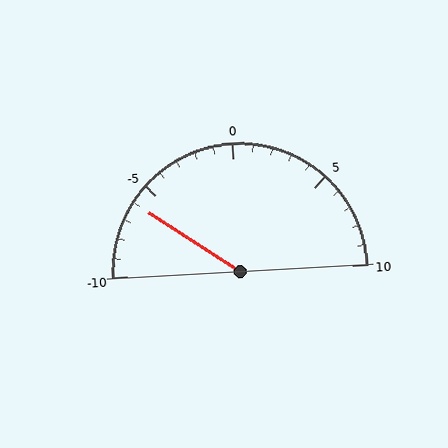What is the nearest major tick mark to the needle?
The nearest major tick mark is -5.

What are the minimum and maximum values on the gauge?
The gauge ranges from -10 to 10.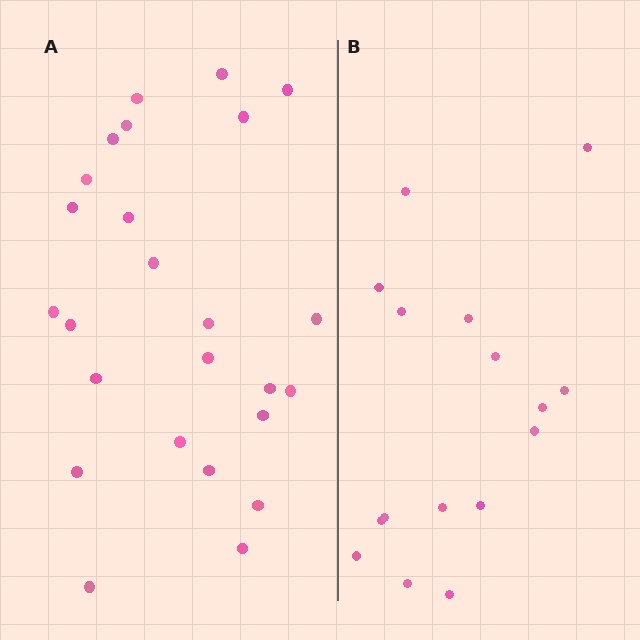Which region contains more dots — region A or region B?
Region A (the left region) has more dots.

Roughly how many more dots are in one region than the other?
Region A has roughly 8 or so more dots than region B.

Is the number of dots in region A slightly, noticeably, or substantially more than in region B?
Region A has substantially more. The ratio is roughly 1.6 to 1.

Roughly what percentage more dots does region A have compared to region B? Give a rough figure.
About 55% more.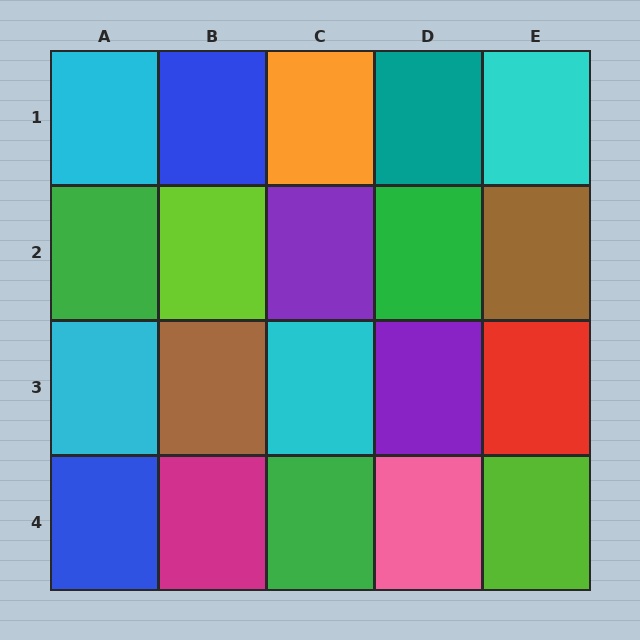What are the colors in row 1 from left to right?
Cyan, blue, orange, teal, cyan.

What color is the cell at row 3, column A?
Cyan.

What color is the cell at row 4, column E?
Lime.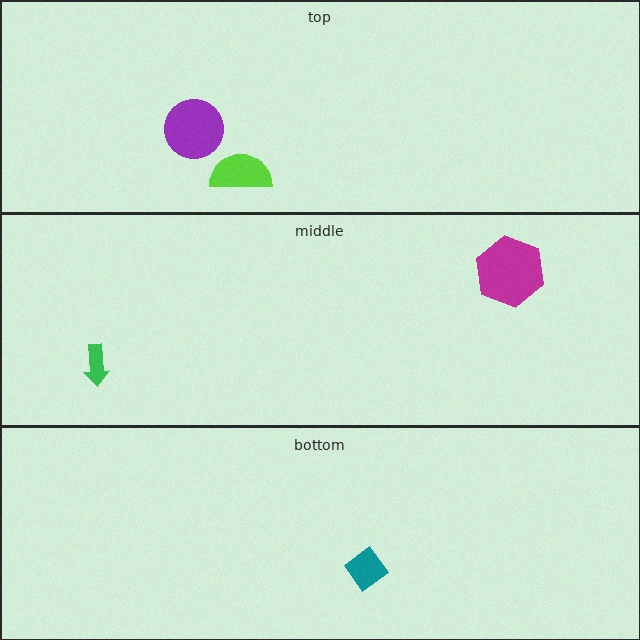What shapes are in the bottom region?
The teal diamond.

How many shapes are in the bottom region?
1.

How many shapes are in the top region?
2.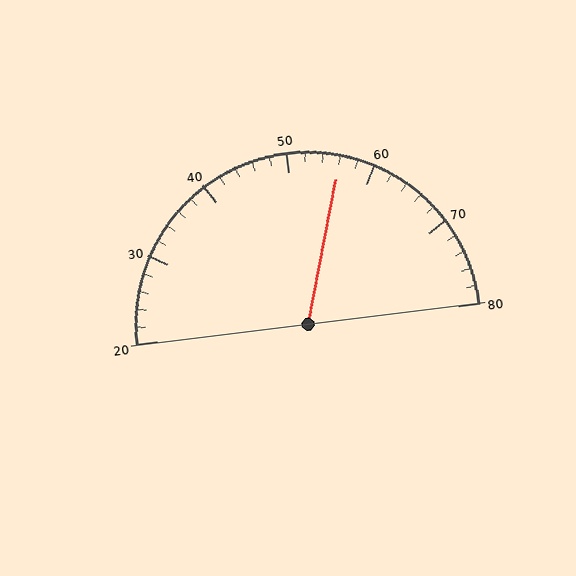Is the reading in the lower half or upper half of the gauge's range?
The reading is in the upper half of the range (20 to 80).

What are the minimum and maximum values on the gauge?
The gauge ranges from 20 to 80.